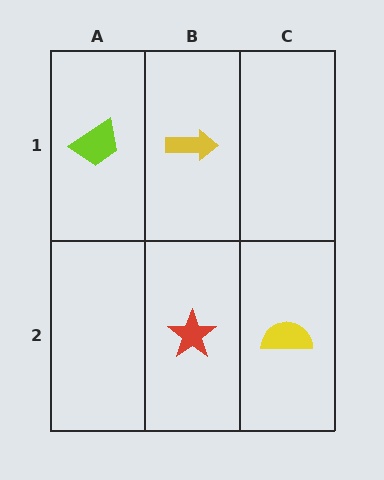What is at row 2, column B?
A red star.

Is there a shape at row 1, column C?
No, that cell is empty.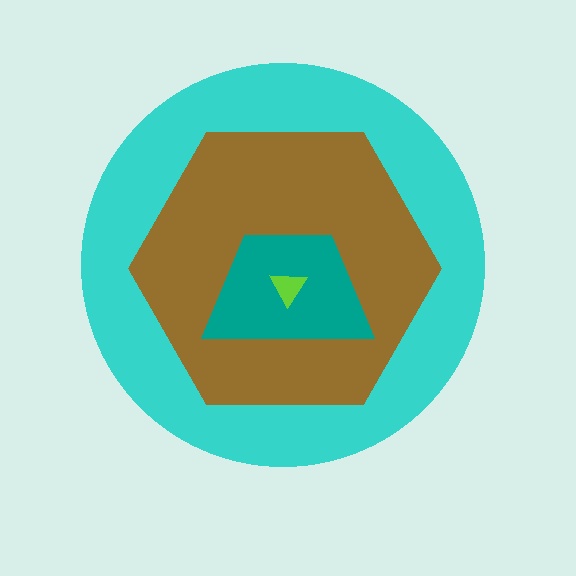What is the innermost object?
The lime triangle.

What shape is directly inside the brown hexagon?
The teal trapezoid.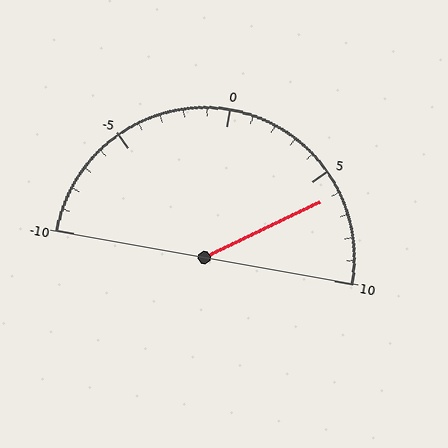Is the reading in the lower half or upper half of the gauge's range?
The reading is in the upper half of the range (-10 to 10).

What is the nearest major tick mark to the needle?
The nearest major tick mark is 5.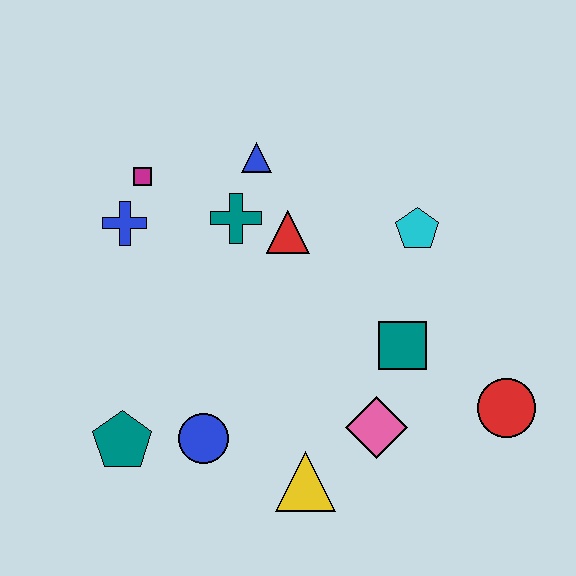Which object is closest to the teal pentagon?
The blue circle is closest to the teal pentagon.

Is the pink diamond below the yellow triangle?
No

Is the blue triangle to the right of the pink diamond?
No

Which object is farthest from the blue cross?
The red circle is farthest from the blue cross.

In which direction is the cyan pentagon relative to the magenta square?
The cyan pentagon is to the right of the magenta square.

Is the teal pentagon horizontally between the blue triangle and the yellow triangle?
No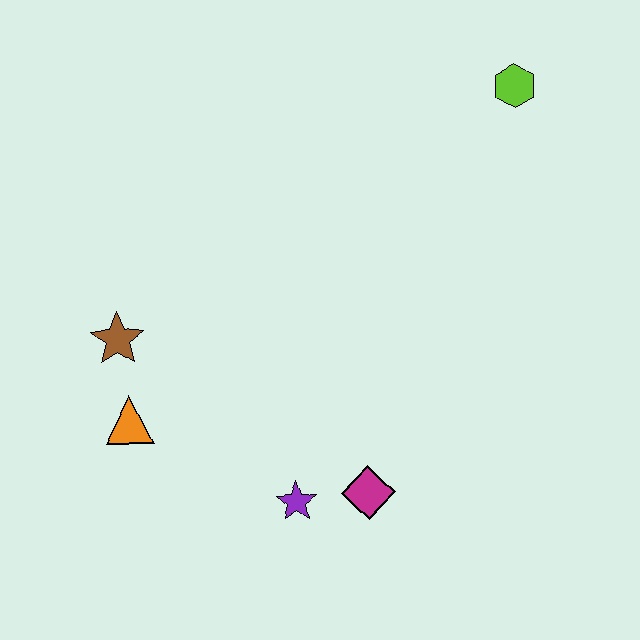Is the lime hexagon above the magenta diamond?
Yes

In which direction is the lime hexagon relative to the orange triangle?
The lime hexagon is to the right of the orange triangle.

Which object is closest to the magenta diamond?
The purple star is closest to the magenta diamond.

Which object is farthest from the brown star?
The lime hexagon is farthest from the brown star.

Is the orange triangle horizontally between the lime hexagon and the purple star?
No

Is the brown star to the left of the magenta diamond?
Yes